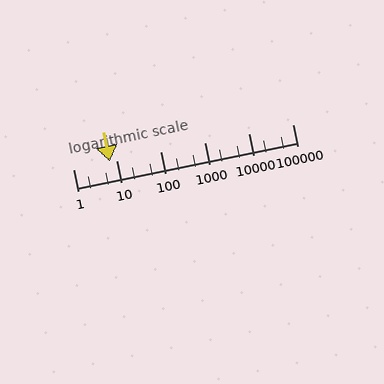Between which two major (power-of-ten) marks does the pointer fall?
The pointer is between 1 and 10.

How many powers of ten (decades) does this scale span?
The scale spans 5 decades, from 1 to 100000.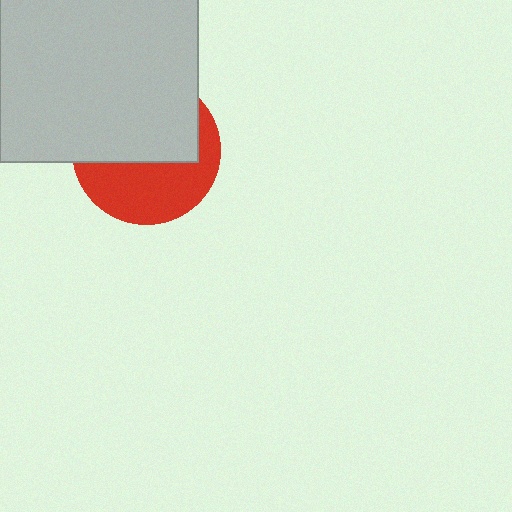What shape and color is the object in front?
The object in front is a light gray rectangle.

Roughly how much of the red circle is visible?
A small part of it is visible (roughly 45%).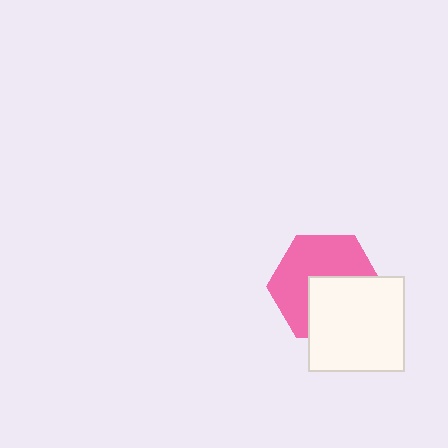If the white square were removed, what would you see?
You would see the complete pink hexagon.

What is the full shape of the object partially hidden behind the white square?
The partially hidden object is a pink hexagon.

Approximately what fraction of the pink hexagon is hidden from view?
Roughly 44% of the pink hexagon is hidden behind the white square.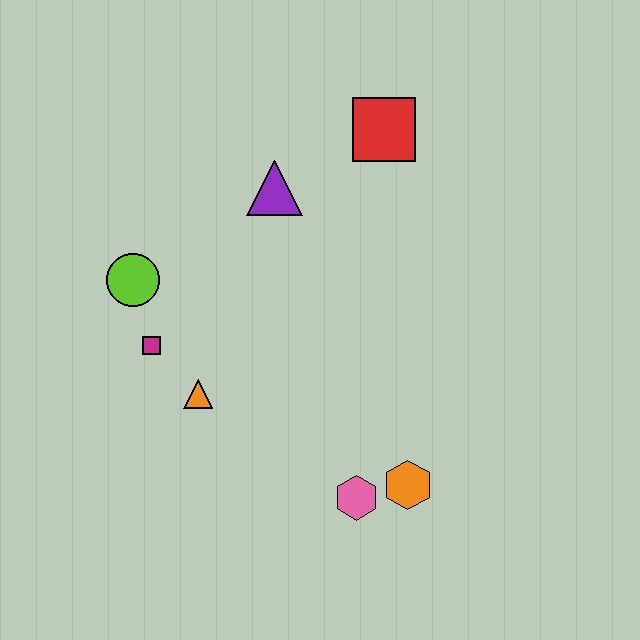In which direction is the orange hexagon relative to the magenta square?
The orange hexagon is to the right of the magenta square.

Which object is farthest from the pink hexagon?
The red square is farthest from the pink hexagon.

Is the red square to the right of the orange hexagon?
No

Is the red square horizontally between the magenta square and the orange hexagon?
Yes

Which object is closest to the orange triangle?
The magenta square is closest to the orange triangle.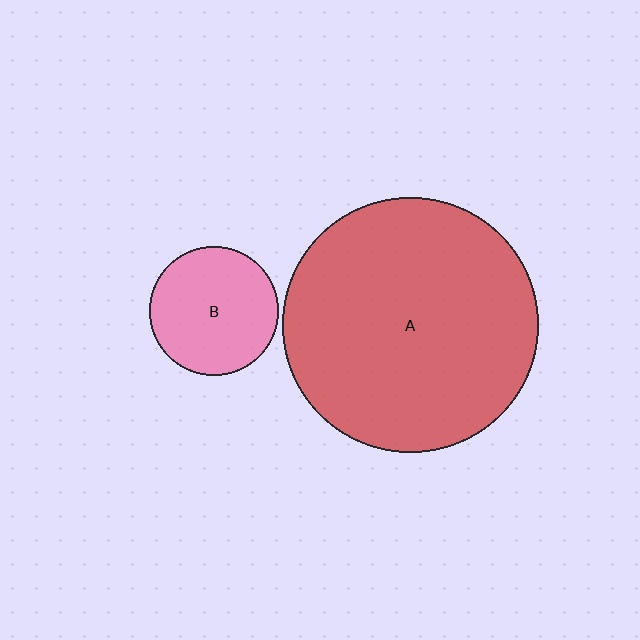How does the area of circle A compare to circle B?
Approximately 3.9 times.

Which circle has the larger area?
Circle A (red).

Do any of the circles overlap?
No, none of the circles overlap.